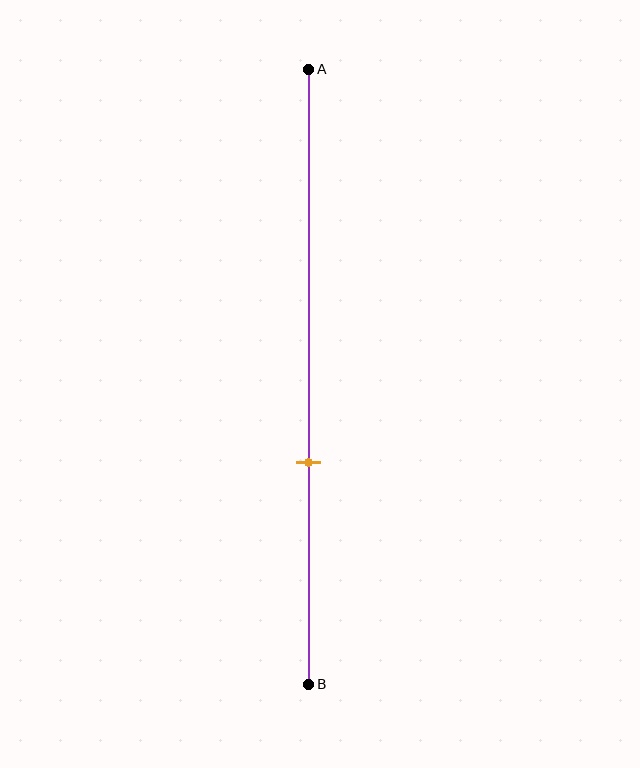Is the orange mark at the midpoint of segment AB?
No, the mark is at about 65% from A, not at the 50% midpoint.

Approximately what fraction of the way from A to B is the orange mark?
The orange mark is approximately 65% of the way from A to B.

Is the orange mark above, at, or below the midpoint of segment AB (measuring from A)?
The orange mark is below the midpoint of segment AB.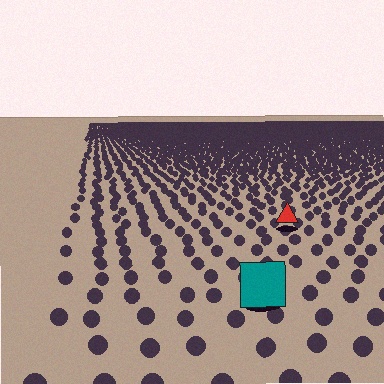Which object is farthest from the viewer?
The red triangle is farthest from the viewer. It appears smaller and the ground texture around it is denser.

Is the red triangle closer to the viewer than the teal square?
No. The teal square is closer — you can tell from the texture gradient: the ground texture is coarser near it.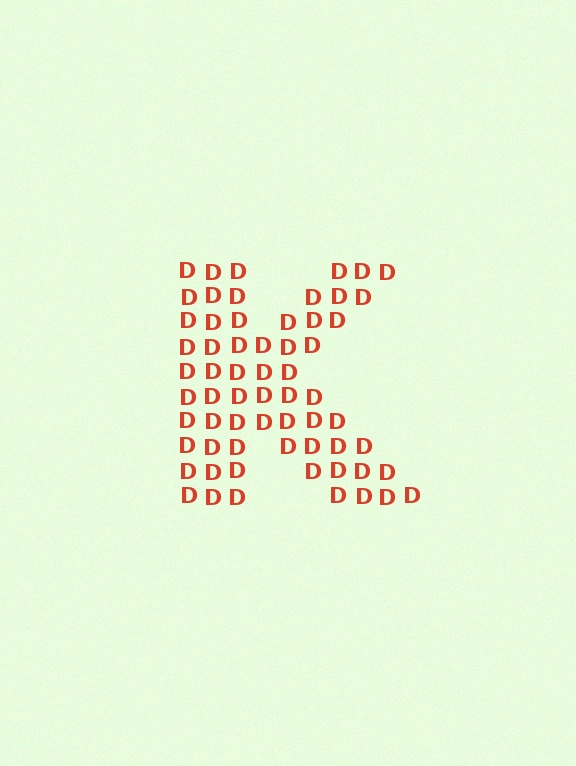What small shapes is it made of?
It is made of small letter D's.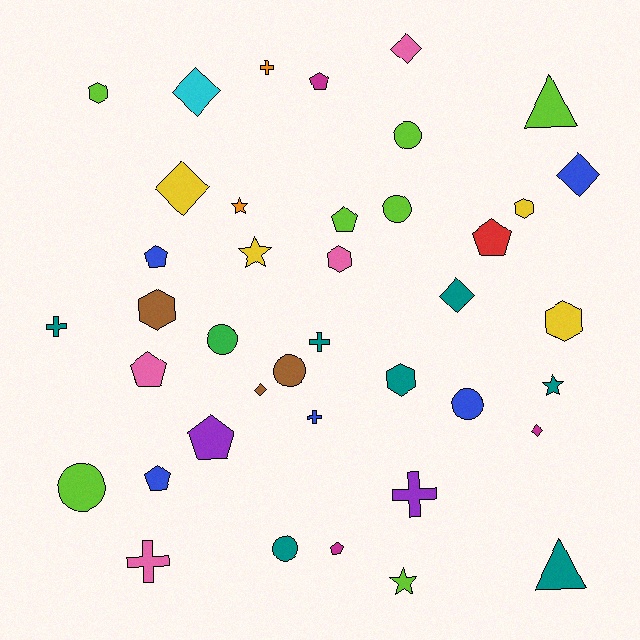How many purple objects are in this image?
There are 2 purple objects.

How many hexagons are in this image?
There are 6 hexagons.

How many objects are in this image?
There are 40 objects.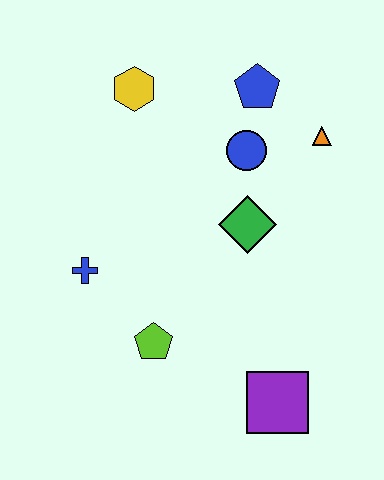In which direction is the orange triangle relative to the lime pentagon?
The orange triangle is above the lime pentagon.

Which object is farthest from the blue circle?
The purple square is farthest from the blue circle.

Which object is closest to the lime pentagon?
The blue cross is closest to the lime pentagon.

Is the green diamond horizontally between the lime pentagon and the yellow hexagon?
No